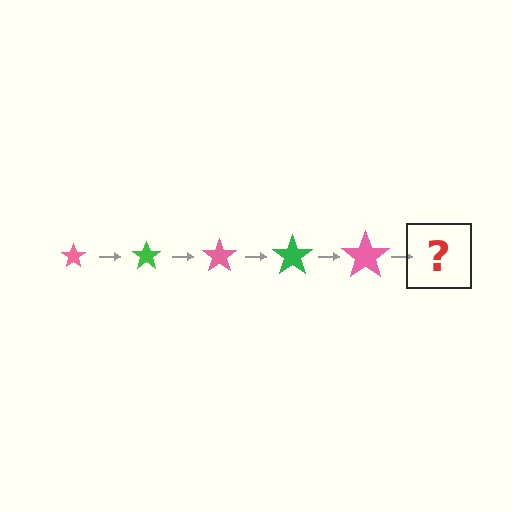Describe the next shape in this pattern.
It should be a green star, larger than the previous one.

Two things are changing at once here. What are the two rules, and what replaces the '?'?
The two rules are that the star grows larger each step and the color cycles through pink and green. The '?' should be a green star, larger than the previous one.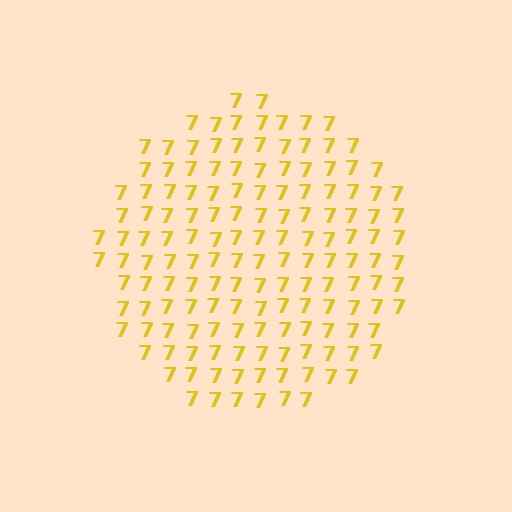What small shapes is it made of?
It is made of small digit 7's.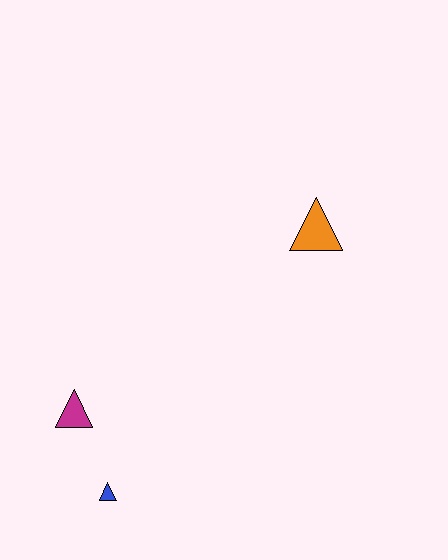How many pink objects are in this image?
There are no pink objects.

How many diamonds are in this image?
There are no diamonds.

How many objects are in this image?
There are 3 objects.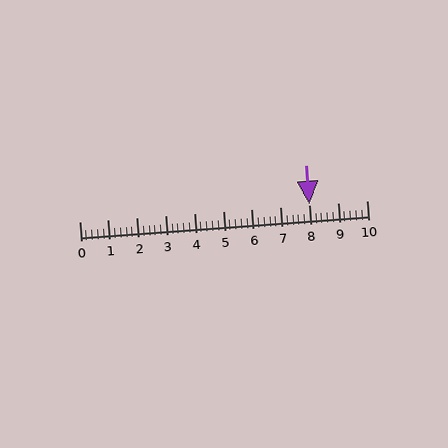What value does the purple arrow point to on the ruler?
The purple arrow points to approximately 8.0.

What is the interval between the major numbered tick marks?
The major tick marks are spaced 1 units apart.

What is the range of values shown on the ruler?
The ruler shows values from 0 to 10.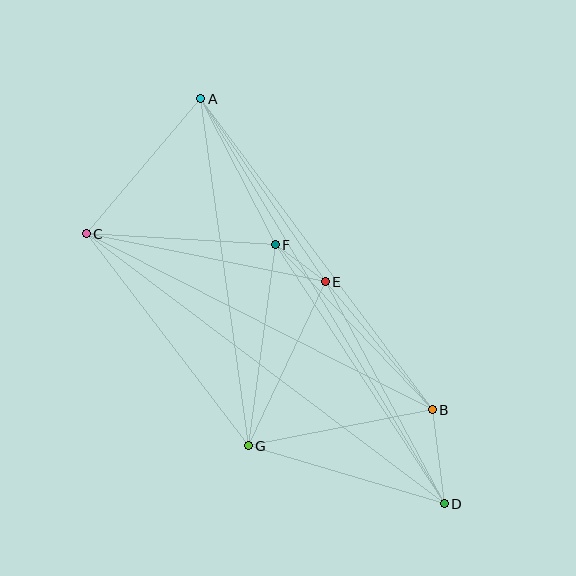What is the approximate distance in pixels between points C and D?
The distance between C and D is approximately 448 pixels.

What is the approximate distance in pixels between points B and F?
The distance between B and F is approximately 228 pixels.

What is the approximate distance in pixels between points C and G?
The distance between C and G is approximately 266 pixels.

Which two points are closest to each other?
Points E and F are closest to each other.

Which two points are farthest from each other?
Points A and D are farthest from each other.